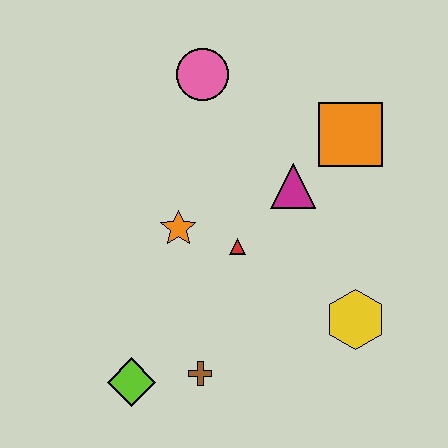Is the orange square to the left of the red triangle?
No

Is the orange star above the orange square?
No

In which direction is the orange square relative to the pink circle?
The orange square is to the right of the pink circle.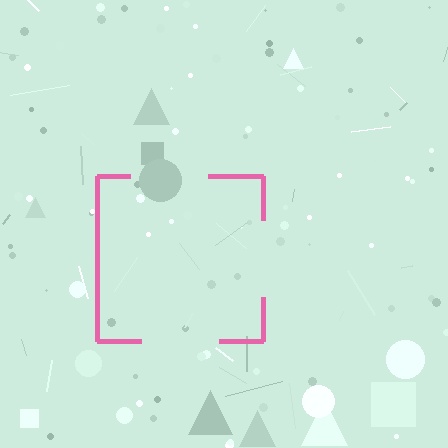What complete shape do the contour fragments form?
The contour fragments form a square.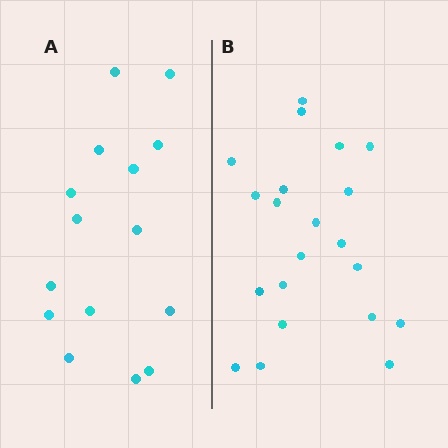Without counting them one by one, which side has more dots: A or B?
Region B (the right region) has more dots.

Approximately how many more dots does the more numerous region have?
Region B has about 6 more dots than region A.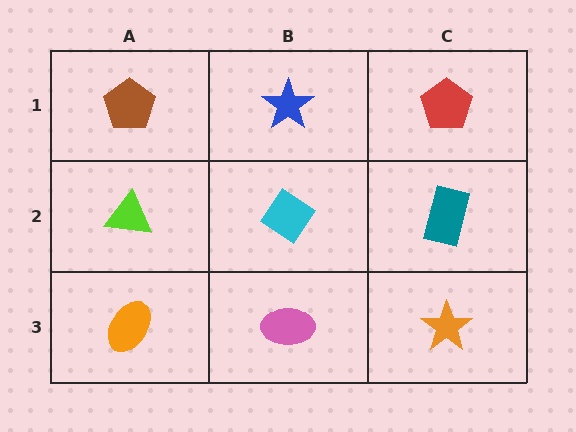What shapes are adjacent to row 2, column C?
A red pentagon (row 1, column C), an orange star (row 3, column C), a cyan diamond (row 2, column B).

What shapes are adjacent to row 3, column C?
A teal rectangle (row 2, column C), a pink ellipse (row 3, column B).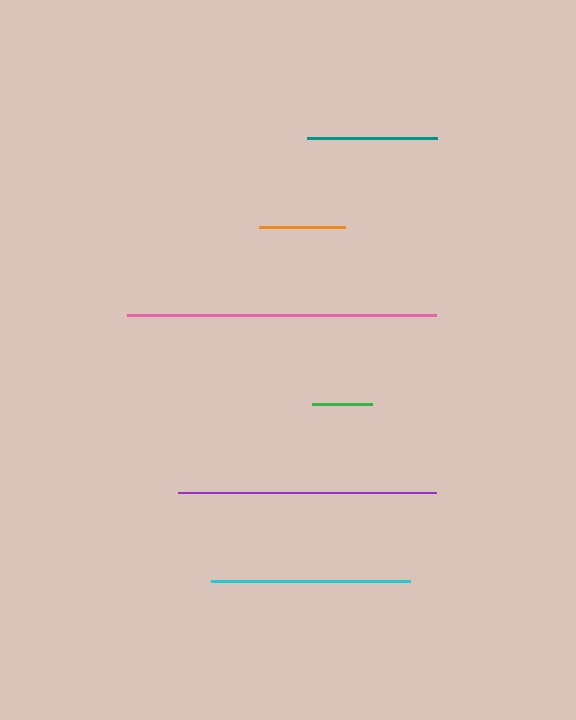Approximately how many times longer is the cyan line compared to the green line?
The cyan line is approximately 3.3 times the length of the green line.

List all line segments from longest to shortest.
From longest to shortest: pink, purple, cyan, teal, orange, green.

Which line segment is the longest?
The pink line is the longest at approximately 309 pixels.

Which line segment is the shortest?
The green line is the shortest at approximately 60 pixels.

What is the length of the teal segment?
The teal segment is approximately 131 pixels long.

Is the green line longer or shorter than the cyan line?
The cyan line is longer than the green line.